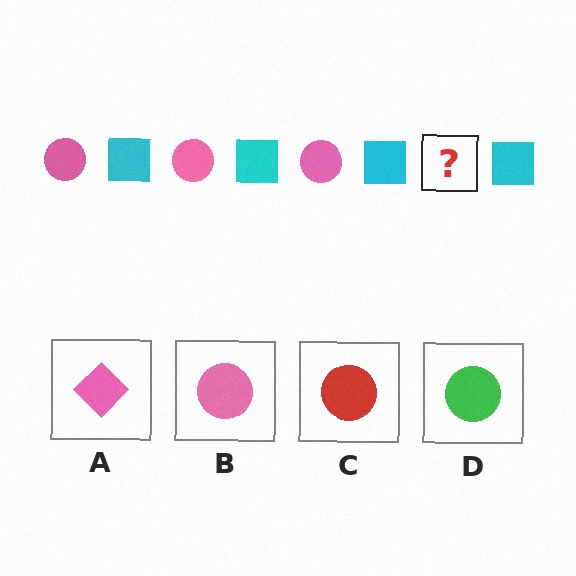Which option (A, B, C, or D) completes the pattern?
B.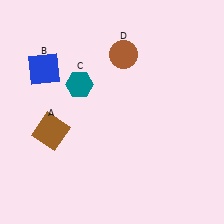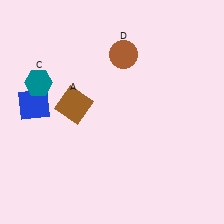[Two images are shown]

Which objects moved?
The objects that moved are: the brown square (A), the blue square (B), the teal hexagon (C).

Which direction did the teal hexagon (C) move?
The teal hexagon (C) moved left.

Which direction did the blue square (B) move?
The blue square (B) moved down.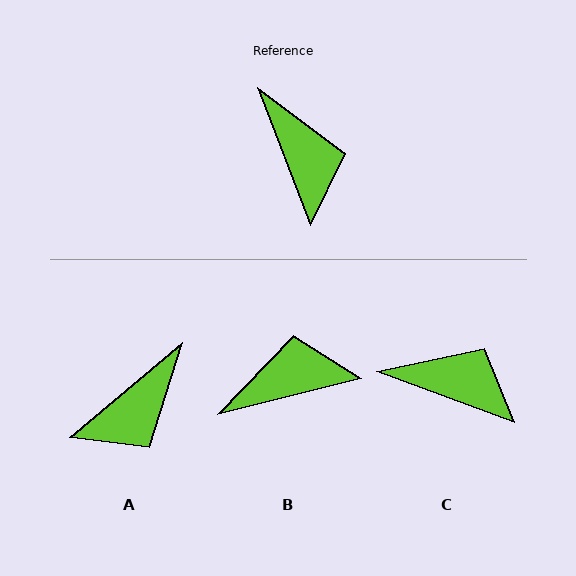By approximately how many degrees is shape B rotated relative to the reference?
Approximately 83 degrees counter-clockwise.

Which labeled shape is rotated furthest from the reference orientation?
B, about 83 degrees away.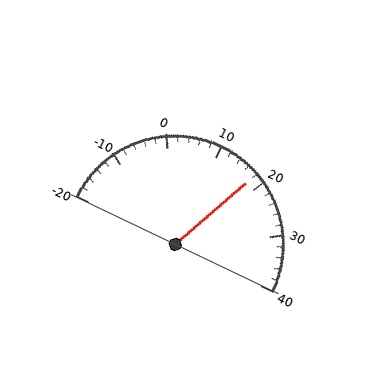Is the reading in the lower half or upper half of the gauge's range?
The reading is in the upper half of the range (-20 to 40).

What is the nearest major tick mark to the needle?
The nearest major tick mark is 20.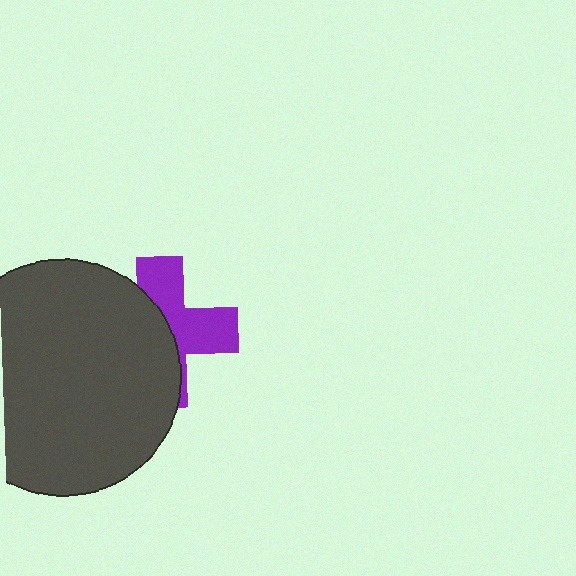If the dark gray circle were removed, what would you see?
You would see the complete purple cross.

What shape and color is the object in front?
The object in front is a dark gray circle.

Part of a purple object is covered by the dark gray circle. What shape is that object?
It is a cross.